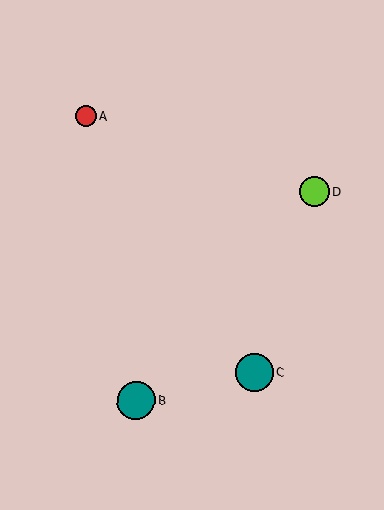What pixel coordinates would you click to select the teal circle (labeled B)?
Click at (136, 400) to select the teal circle B.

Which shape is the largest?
The teal circle (labeled B) is the largest.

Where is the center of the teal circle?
The center of the teal circle is at (255, 372).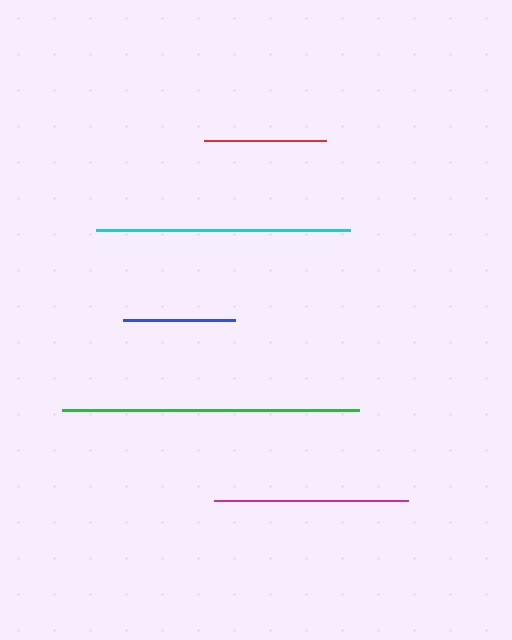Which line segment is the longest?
The green line is the longest at approximately 297 pixels.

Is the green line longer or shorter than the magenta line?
The green line is longer than the magenta line.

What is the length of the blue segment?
The blue segment is approximately 112 pixels long.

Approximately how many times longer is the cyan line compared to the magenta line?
The cyan line is approximately 1.3 times the length of the magenta line.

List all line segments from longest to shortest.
From longest to shortest: green, cyan, magenta, red, blue.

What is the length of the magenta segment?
The magenta segment is approximately 193 pixels long.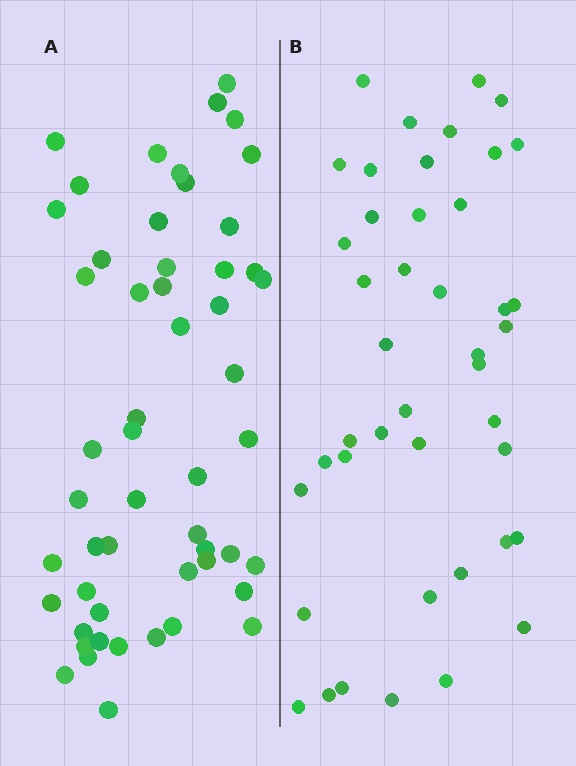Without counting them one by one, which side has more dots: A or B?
Region A (the left region) has more dots.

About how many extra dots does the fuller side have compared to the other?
Region A has roughly 10 or so more dots than region B.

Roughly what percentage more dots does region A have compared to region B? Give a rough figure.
About 25% more.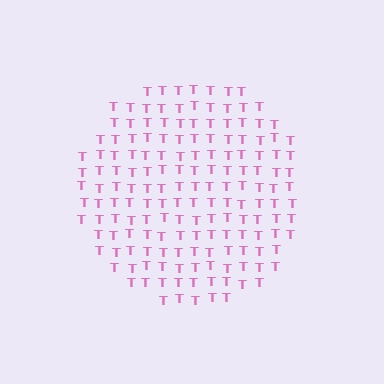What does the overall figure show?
The overall figure shows a circle.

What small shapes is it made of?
It is made of small letter T's.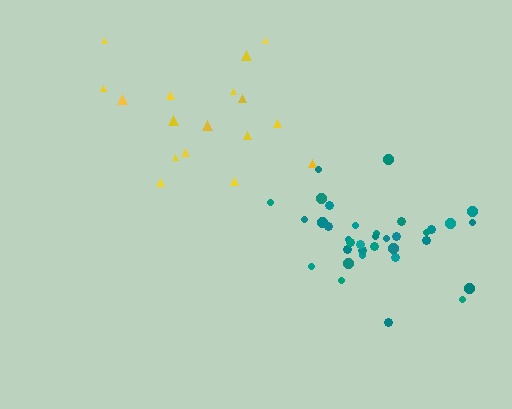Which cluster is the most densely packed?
Teal.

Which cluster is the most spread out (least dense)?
Yellow.